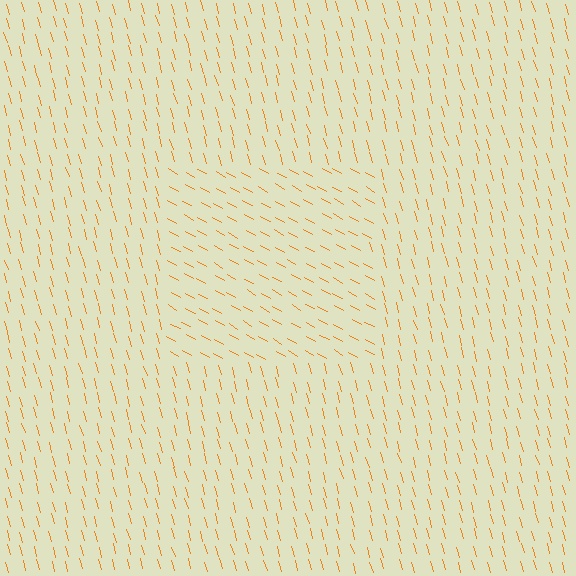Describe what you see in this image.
The image is filled with small orange line segments. A rectangle region in the image has lines oriented differently from the surrounding lines, creating a visible texture boundary.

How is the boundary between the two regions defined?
The boundary is defined purely by a change in line orientation (approximately 45 degrees difference). All lines are the same color and thickness.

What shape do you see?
I see a rectangle.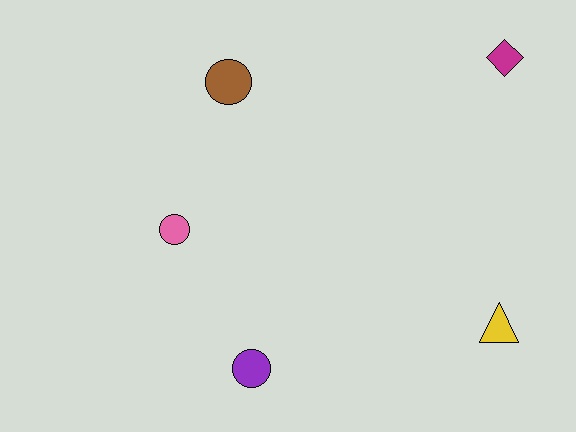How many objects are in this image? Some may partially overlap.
There are 5 objects.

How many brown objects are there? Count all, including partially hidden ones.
There is 1 brown object.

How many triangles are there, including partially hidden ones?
There is 1 triangle.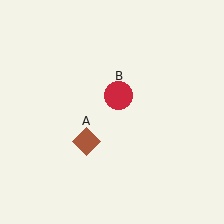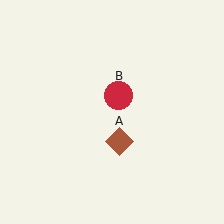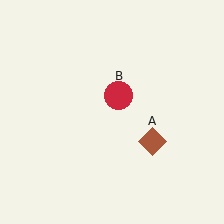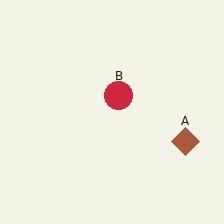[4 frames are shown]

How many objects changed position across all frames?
1 object changed position: brown diamond (object A).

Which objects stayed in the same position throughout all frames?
Red circle (object B) remained stationary.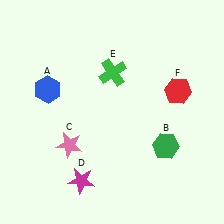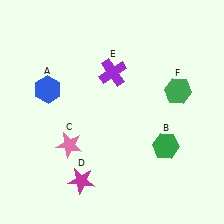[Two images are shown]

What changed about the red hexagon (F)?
In Image 1, F is red. In Image 2, it changed to green.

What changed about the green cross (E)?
In Image 1, E is green. In Image 2, it changed to purple.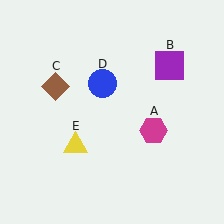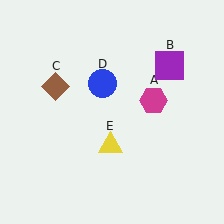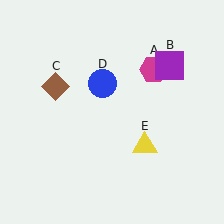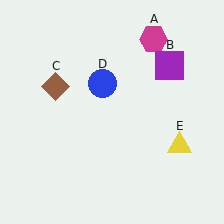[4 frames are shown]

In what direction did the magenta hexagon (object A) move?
The magenta hexagon (object A) moved up.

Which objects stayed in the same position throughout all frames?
Purple square (object B) and brown diamond (object C) and blue circle (object D) remained stationary.